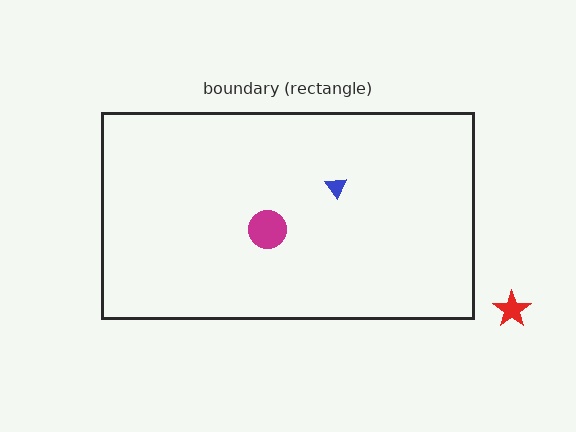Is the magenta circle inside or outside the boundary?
Inside.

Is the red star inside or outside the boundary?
Outside.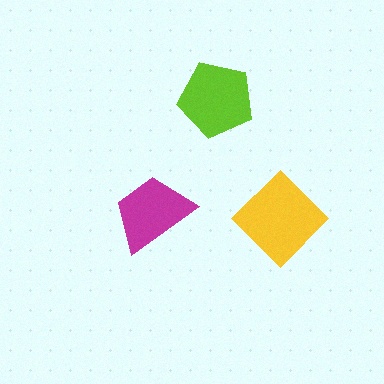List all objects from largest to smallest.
The yellow diamond, the lime pentagon, the magenta trapezoid.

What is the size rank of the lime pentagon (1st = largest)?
2nd.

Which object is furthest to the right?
The yellow diamond is rightmost.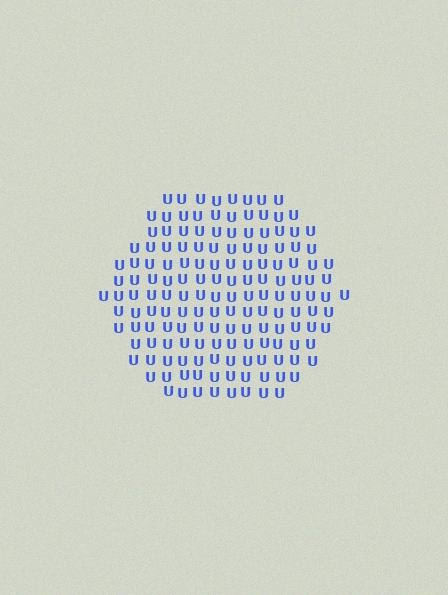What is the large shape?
The large shape is a hexagon.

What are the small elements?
The small elements are letter U's.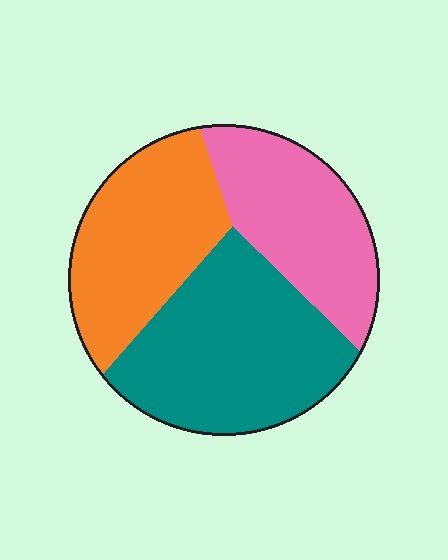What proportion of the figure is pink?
Pink covers 28% of the figure.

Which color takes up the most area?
Teal, at roughly 40%.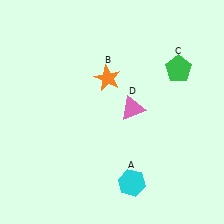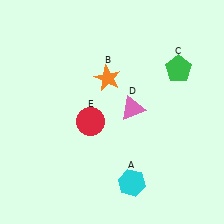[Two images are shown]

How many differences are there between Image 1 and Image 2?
There is 1 difference between the two images.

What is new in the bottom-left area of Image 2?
A red circle (E) was added in the bottom-left area of Image 2.